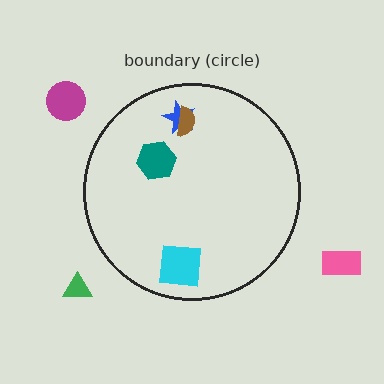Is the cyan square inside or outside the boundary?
Inside.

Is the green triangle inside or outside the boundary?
Outside.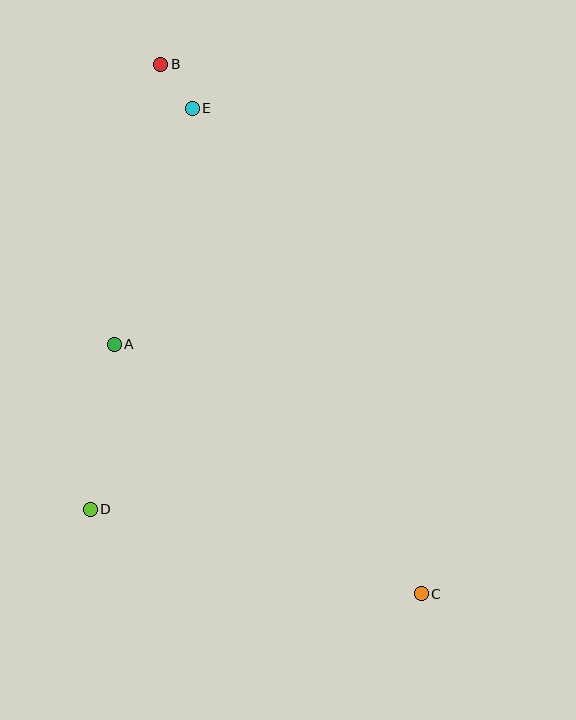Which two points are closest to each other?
Points B and E are closest to each other.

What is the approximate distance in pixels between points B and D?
The distance between B and D is approximately 450 pixels.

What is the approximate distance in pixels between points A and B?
The distance between A and B is approximately 284 pixels.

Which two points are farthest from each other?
Points B and C are farthest from each other.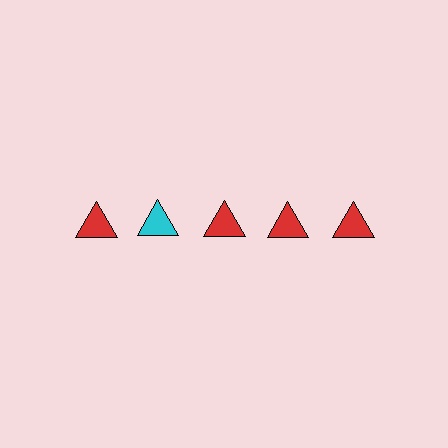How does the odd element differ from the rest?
It has a different color: cyan instead of red.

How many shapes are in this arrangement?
There are 5 shapes arranged in a grid pattern.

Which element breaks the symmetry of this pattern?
The cyan triangle in the top row, second from left column breaks the symmetry. All other shapes are red triangles.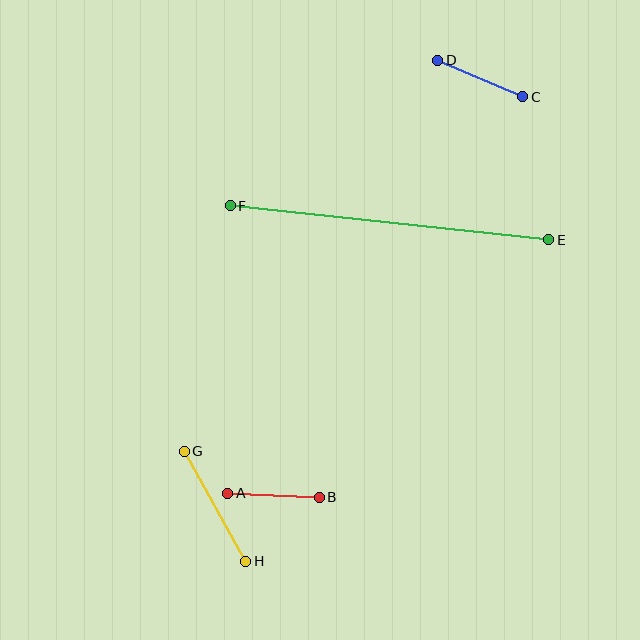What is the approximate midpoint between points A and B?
The midpoint is at approximately (274, 495) pixels.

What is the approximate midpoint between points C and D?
The midpoint is at approximately (480, 78) pixels.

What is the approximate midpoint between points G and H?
The midpoint is at approximately (215, 506) pixels.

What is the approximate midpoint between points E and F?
The midpoint is at approximately (389, 223) pixels.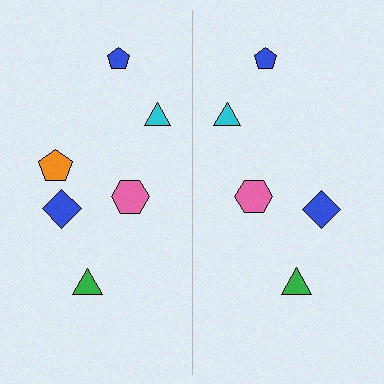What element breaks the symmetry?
A orange pentagon is missing from the right side.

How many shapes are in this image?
There are 11 shapes in this image.